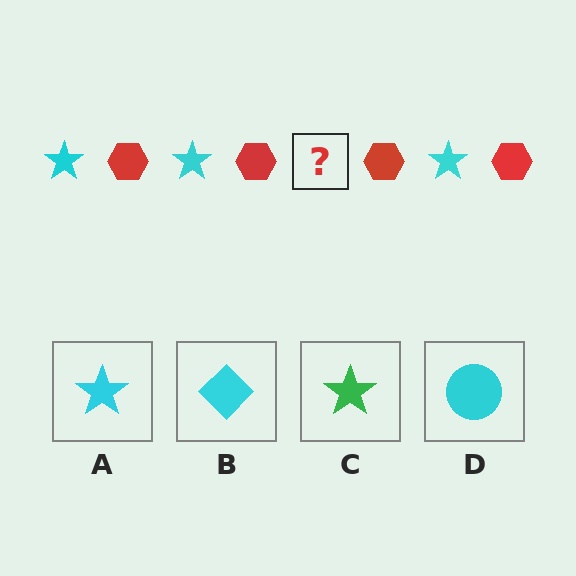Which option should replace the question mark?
Option A.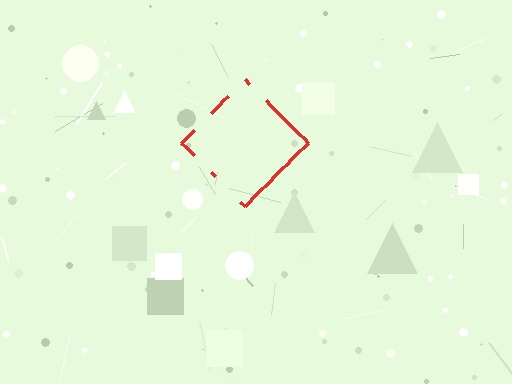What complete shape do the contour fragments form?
The contour fragments form a diamond.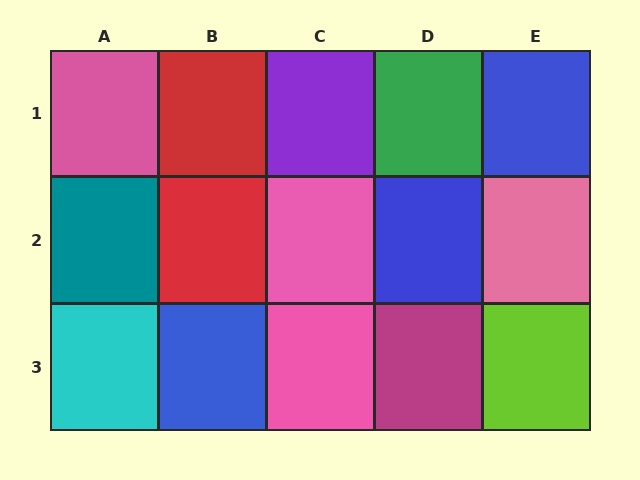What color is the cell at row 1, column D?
Green.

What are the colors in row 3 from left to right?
Cyan, blue, pink, magenta, lime.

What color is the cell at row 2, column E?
Pink.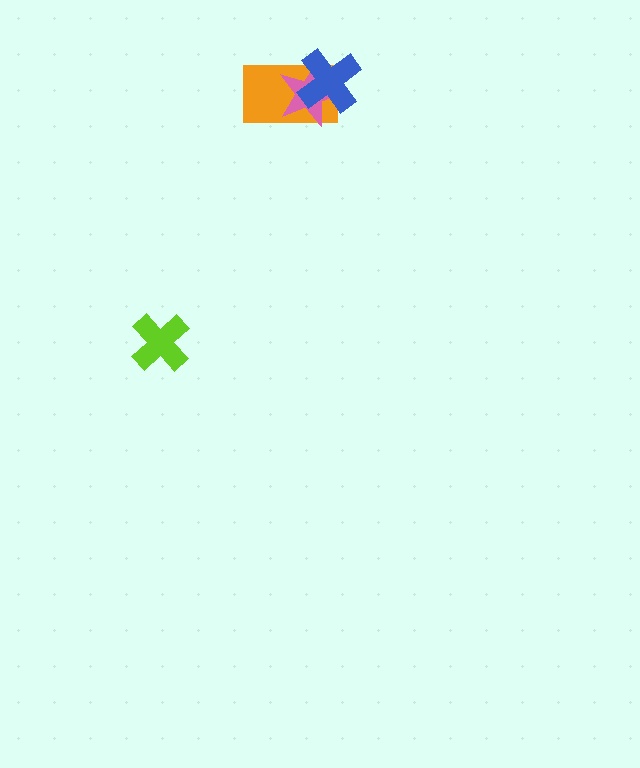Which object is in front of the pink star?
The blue cross is in front of the pink star.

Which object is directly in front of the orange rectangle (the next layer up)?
The pink star is directly in front of the orange rectangle.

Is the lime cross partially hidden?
No, no other shape covers it.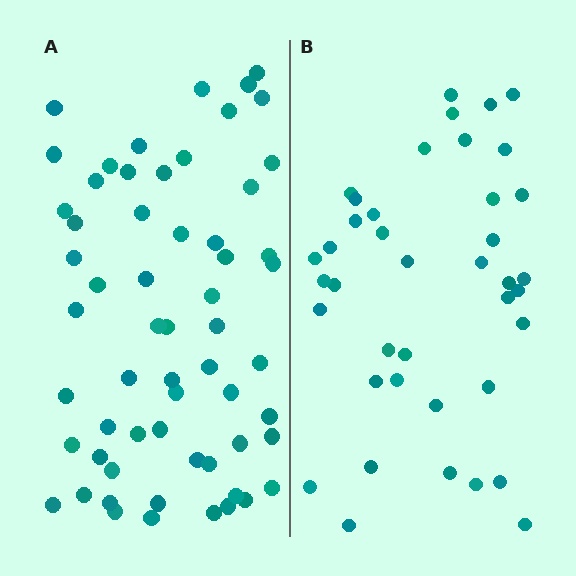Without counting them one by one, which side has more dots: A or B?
Region A (the left region) has more dots.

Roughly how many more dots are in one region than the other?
Region A has approximately 20 more dots than region B.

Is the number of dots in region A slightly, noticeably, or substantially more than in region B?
Region A has substantially more. The ratio is roughly 1.5 to 1.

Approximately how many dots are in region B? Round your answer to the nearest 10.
About 40 dots.